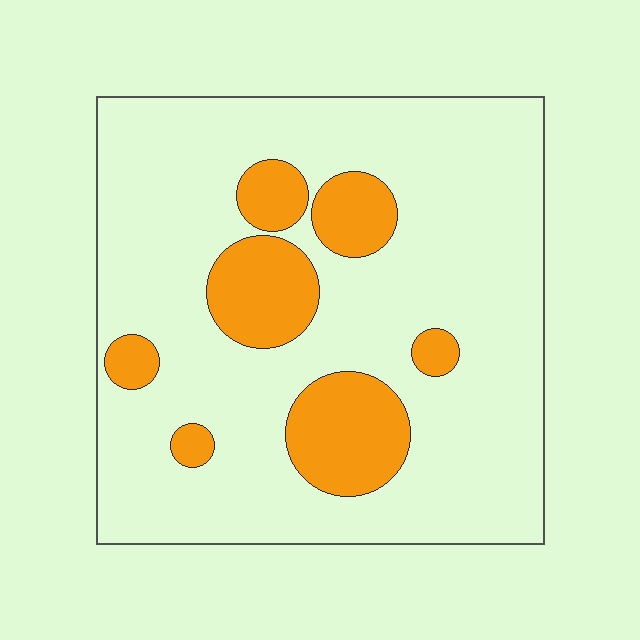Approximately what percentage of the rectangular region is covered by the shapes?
Approximately 20%.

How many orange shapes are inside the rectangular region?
7.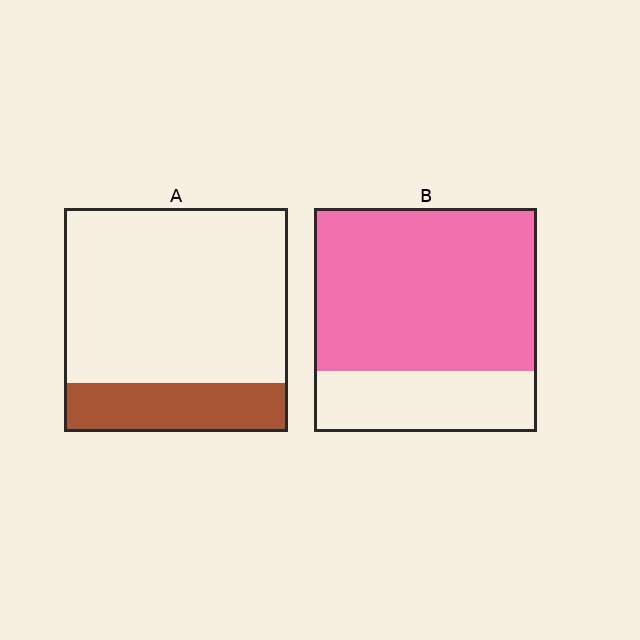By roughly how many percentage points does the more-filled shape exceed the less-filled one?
By roughly 50 percentage points (B over A).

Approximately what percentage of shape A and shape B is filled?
A is approximately 20% and B is approximately 75%.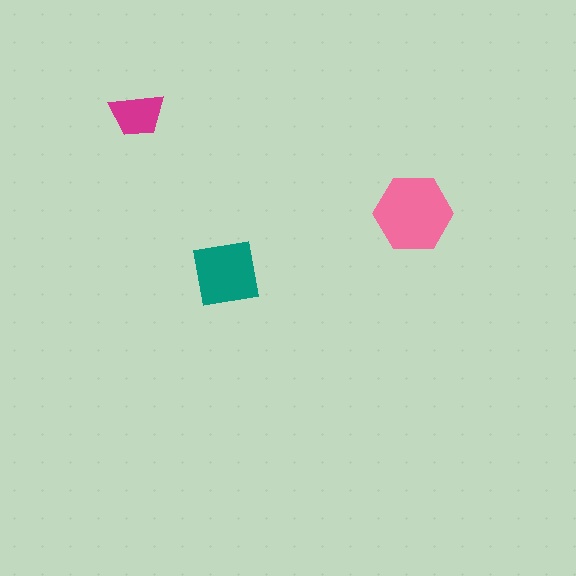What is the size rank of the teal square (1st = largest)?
2nd.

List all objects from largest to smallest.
The pink hexagon, the teal square, the magenta trapezoid.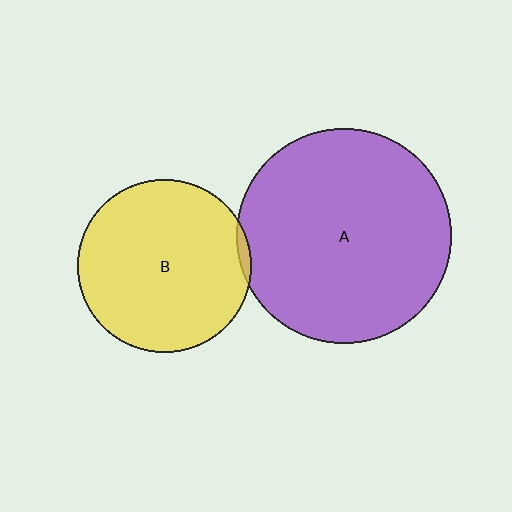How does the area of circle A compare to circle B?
Approximately 1.5 times.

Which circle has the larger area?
Circle A (purple).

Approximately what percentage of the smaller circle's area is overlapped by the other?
Approximately 5%.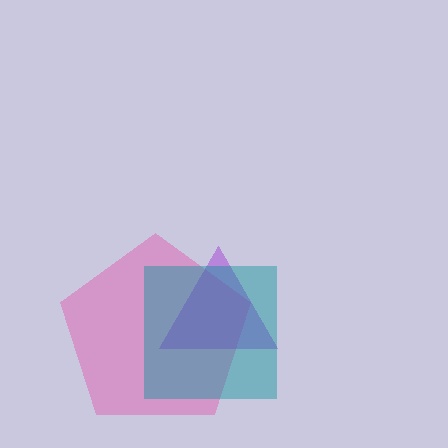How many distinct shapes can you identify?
There are 3 distinct shapes: a pink pentagon, a purple triangle, a teal square.